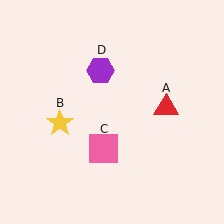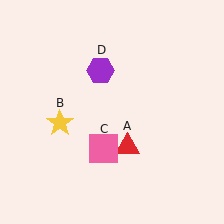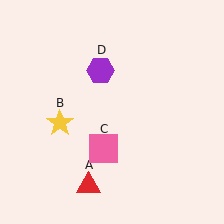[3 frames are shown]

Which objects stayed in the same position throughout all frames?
Yellow star (object B) and pink square (object C) and purple hexagon (object D) remained stationary.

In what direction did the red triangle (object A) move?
The red triangle (object A) moved down and to the left.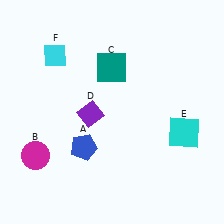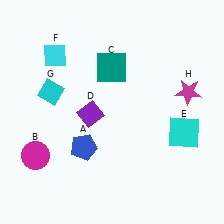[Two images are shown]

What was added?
A cyan diamond (G), a magenta star (H) were added in Image 2.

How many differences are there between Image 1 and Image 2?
There are 2 differences between the two images.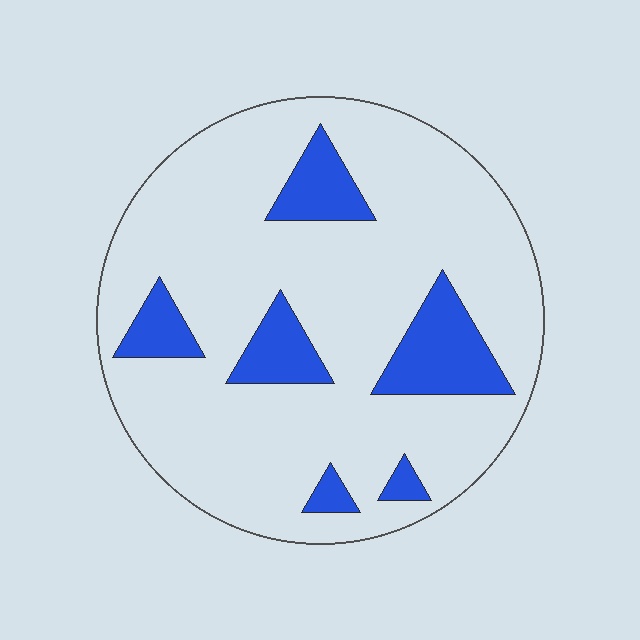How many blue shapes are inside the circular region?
6.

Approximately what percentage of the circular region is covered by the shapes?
Approximately 15%.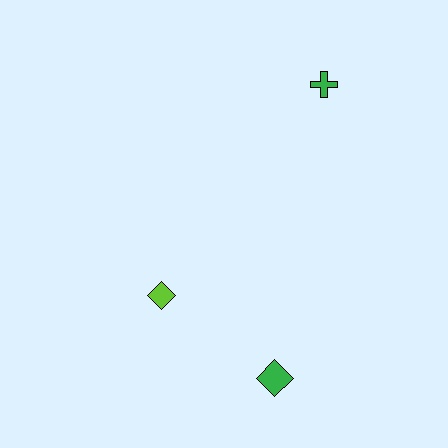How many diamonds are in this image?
There are 2 diamonds.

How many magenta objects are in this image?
There are no magenta objects.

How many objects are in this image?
There are 3 objects.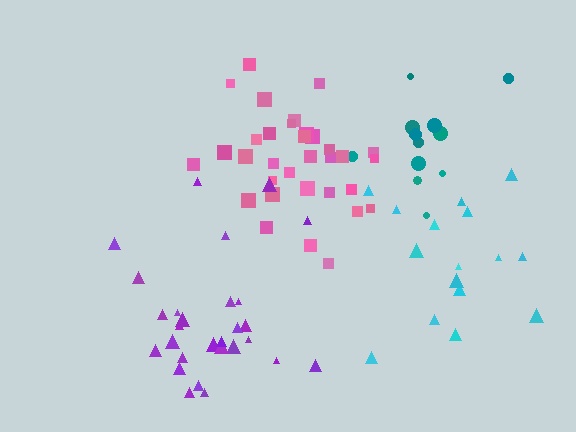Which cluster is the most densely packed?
Pink.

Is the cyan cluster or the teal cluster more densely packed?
Teal.